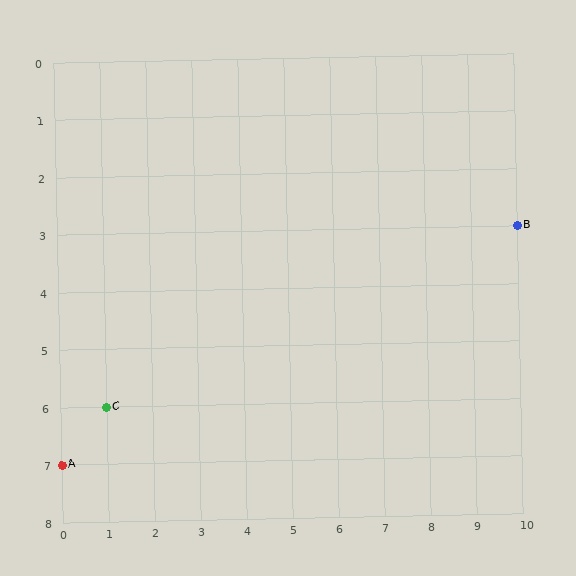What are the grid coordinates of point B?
Point B is at grid coordinates (10, 3).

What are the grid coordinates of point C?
Point C is at grid coordinates (1, 6).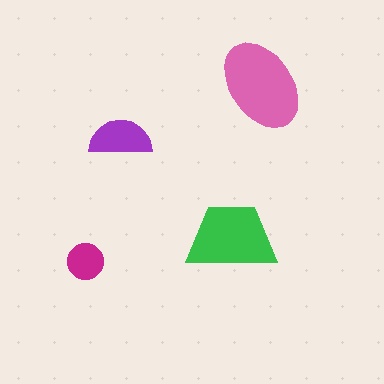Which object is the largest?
The pink ellipse.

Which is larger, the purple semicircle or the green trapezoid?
The green trapezoid.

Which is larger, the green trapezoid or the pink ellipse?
The pink ellipse.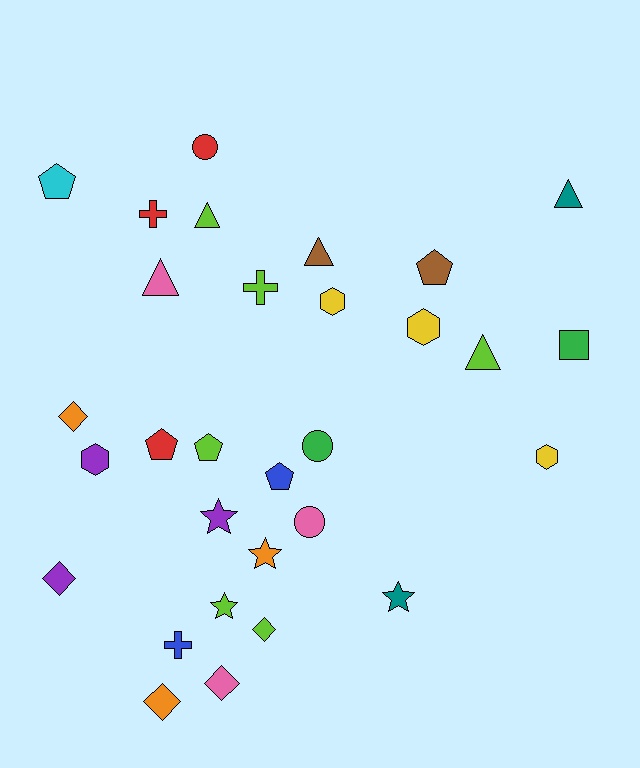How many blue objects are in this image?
There are 2 blue objects.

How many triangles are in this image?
There are 5 triangles.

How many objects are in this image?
There are 30 objects.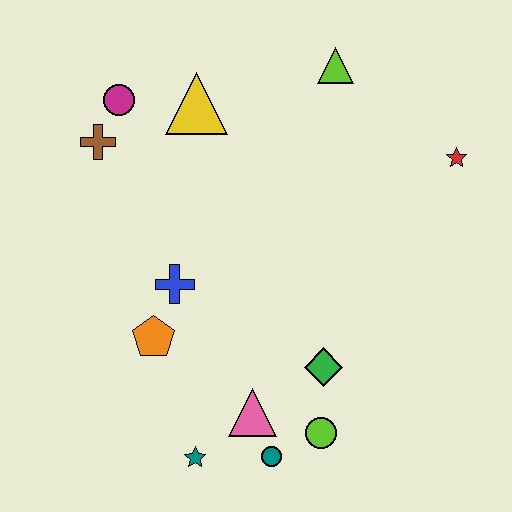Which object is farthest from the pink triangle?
The lime triangle is farthest from the pink triangle.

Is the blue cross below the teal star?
No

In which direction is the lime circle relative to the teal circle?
The lime circle is to the right of the teal circle.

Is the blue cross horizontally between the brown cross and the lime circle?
Yes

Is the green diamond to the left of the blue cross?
No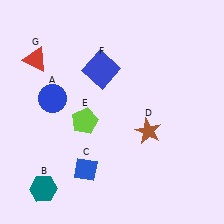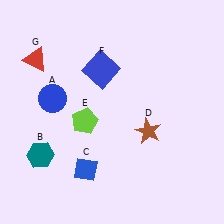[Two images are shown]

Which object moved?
The teal hexagon (B) moved up.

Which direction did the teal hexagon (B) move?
The teal hexagon (B) moved up.